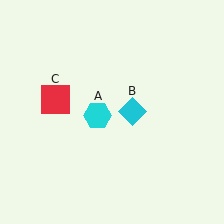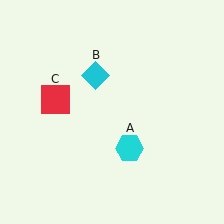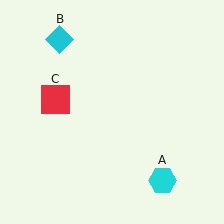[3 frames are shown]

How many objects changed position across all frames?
2 objects changed position: cyan hexagon (object A), cyan diamond (object B).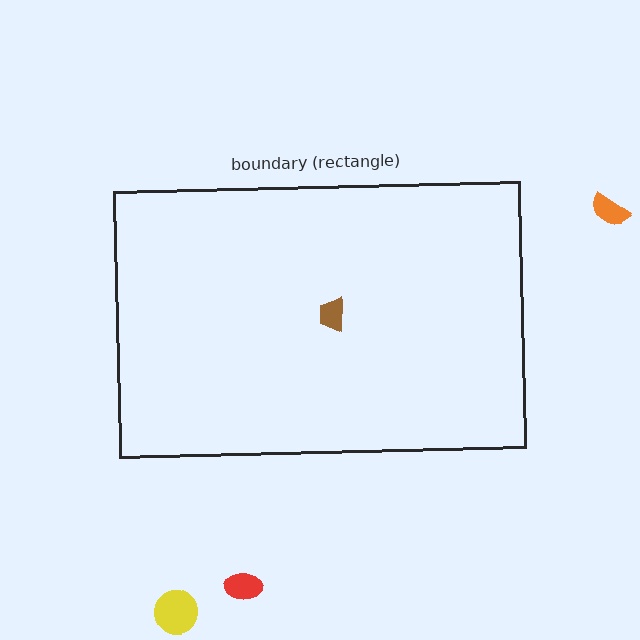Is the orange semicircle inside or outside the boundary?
Outside.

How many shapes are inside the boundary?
1 inside, 3 outside.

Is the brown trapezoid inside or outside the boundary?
Inside.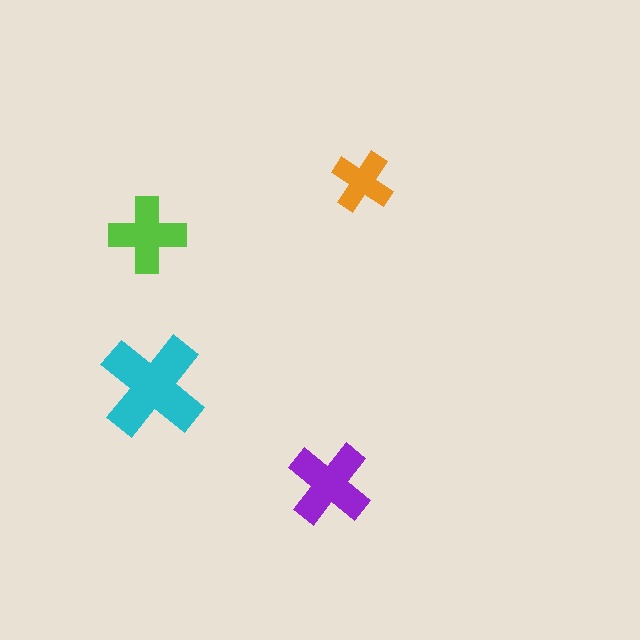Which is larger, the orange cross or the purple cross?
The purple one.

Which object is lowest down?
The purple cross is bottommost.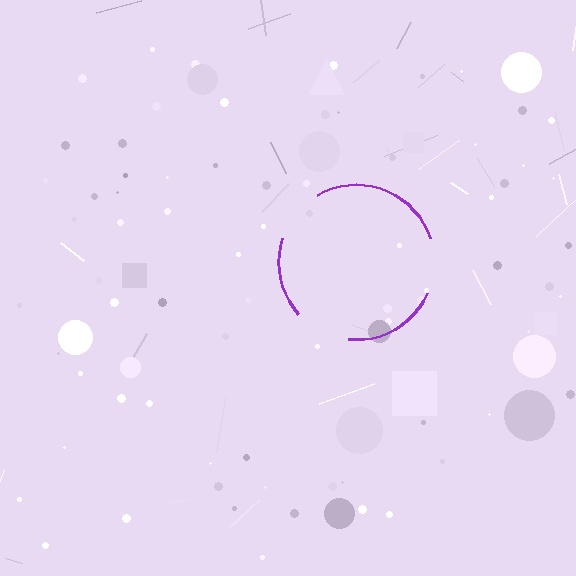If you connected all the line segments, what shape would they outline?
They would outline a circle.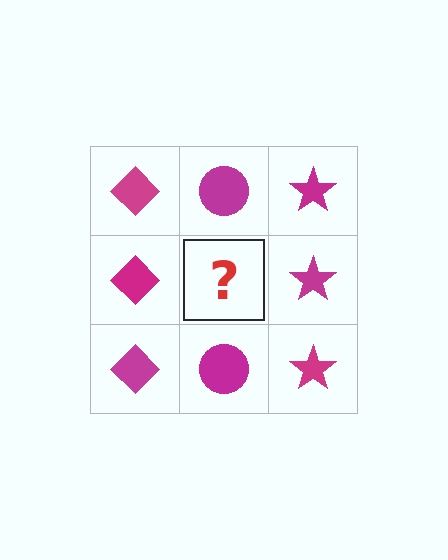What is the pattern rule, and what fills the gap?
The rule is that each column has a consistent shape. The gap should be filled with a magenta circle.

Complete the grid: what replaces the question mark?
The question mark should be replaced with a magenta circle.